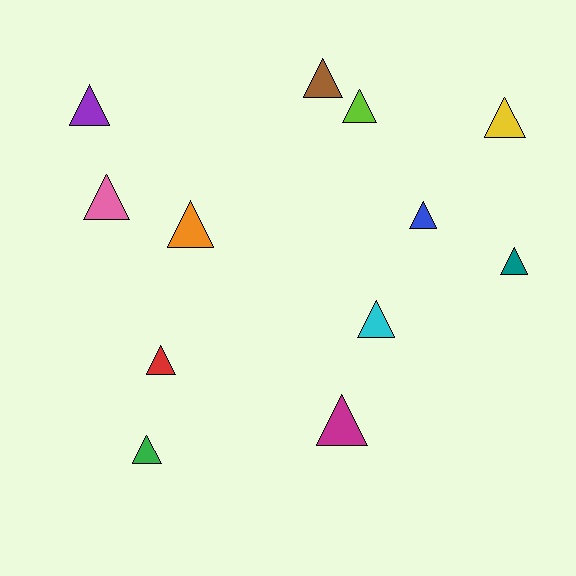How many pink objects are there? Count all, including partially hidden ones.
There is 1 pink object.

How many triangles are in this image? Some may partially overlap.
There are 12 triangles.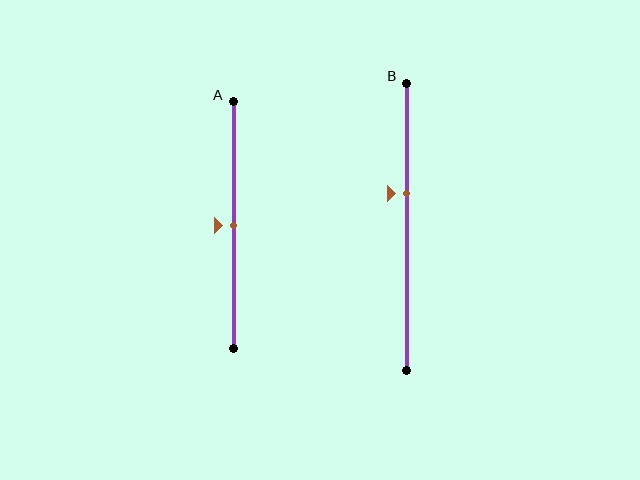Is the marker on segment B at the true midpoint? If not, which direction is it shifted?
No, the marker on segment B is shifted upward by about 11% of the segment length.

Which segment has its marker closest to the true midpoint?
Segment A has its marker closest to the true midpoint.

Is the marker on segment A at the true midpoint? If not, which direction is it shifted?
Yes, the marker on segment A is at the true midpoint.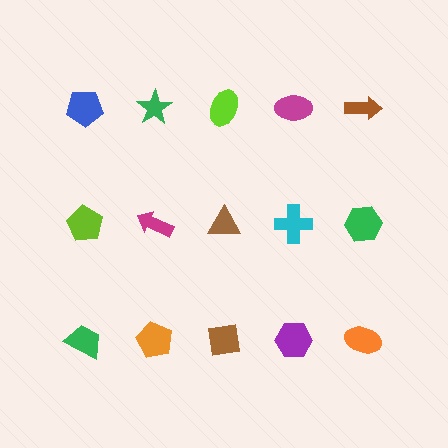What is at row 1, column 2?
A green star.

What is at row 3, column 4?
A purple hexagon.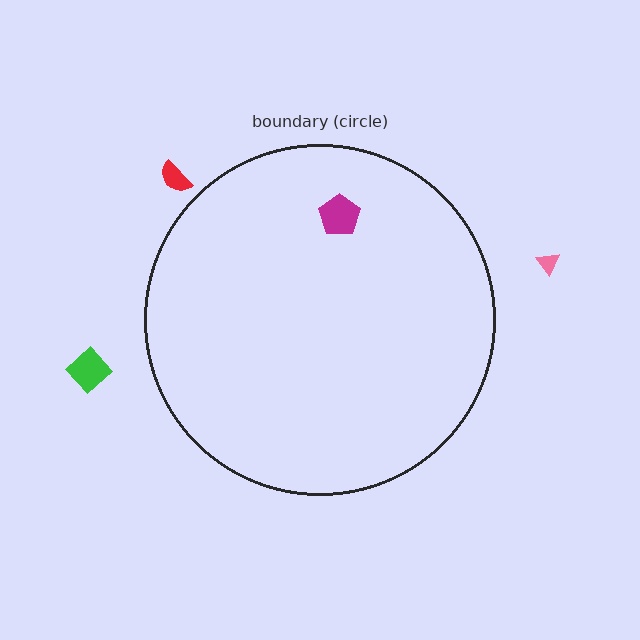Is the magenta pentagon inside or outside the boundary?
Inside.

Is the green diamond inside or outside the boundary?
Outside.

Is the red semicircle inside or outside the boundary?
Outside.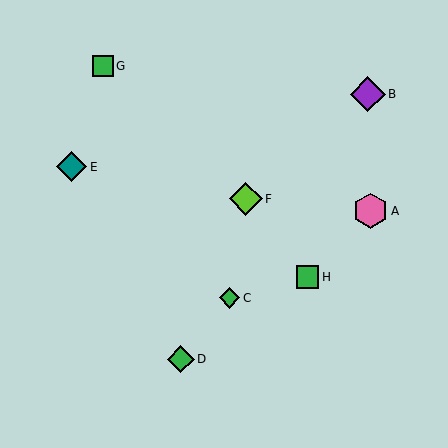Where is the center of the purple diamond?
The center of the purple diamond is at (368, 94).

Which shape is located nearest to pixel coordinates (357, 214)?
The pink hexagon (labeled A) at (370, 211) is nearest to that location.